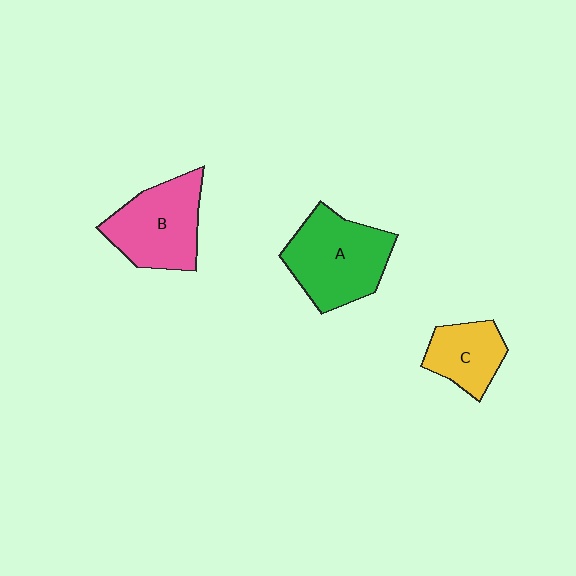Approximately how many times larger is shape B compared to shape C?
Approximately 1.6 times.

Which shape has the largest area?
Shape A (green).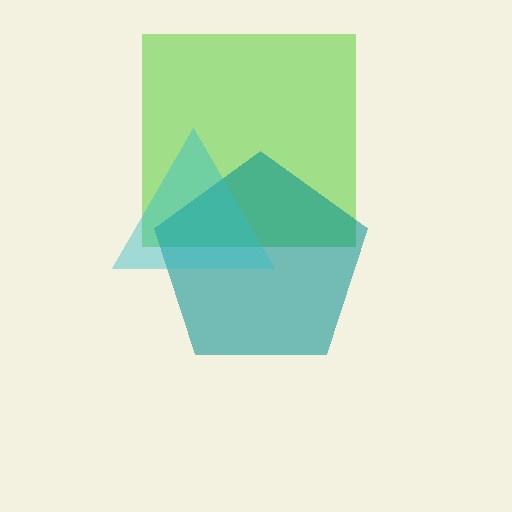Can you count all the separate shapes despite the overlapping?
Yes, there are 3 separate shapes.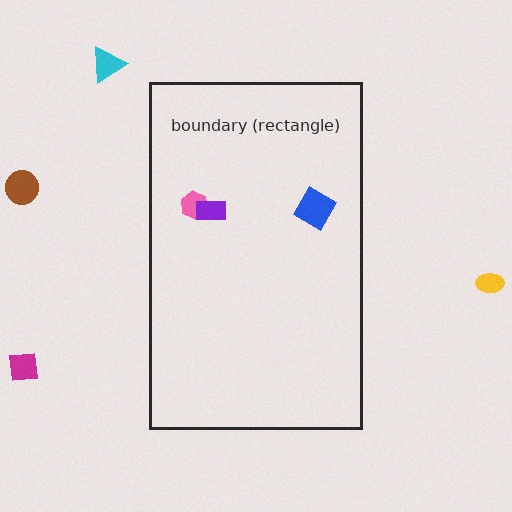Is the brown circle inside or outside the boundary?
Outside.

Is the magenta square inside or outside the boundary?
Outside.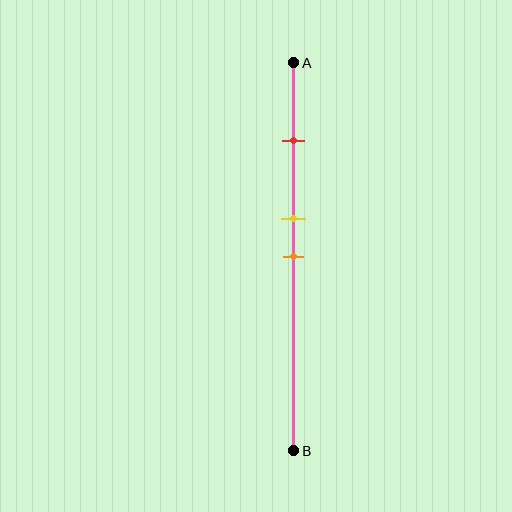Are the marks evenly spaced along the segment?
No, the marks are not evenly spaced.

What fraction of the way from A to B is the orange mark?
The orange mark is approximately 50% (0.5) of the way from A to B.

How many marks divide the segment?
There are 3 marks dividing the segment.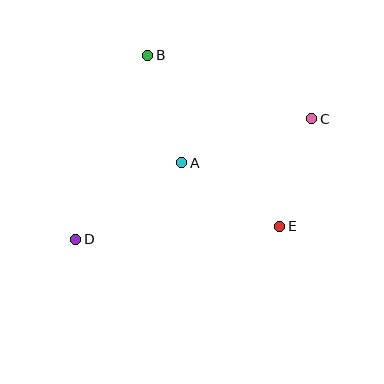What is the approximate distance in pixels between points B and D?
The distance between B and D is approximately 197 pixels.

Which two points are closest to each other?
Points C and E are closest to each other.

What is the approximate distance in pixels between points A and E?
The distance between A and E is approximately 117 pixels.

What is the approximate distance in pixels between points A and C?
The distance between A and C is approximately 137 pixels.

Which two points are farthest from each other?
Points C and D are farthest from each other.